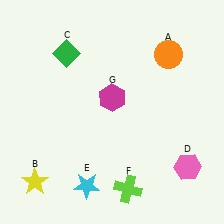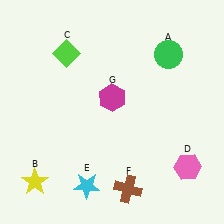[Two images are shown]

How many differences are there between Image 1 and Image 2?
There are 3 differences between the two images.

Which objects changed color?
A changed from orange to green. C changed from green to lime. F changed from lime to brown.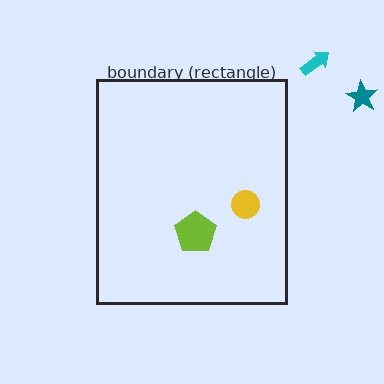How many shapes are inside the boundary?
2 inside, 2 outside.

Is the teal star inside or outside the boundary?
Outside.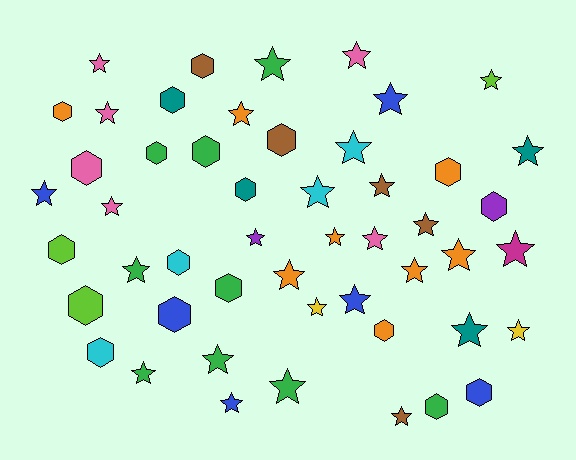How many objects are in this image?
There are 50 objects.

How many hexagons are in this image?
There are 19 hexagons.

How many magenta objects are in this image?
There is 1 magenta object.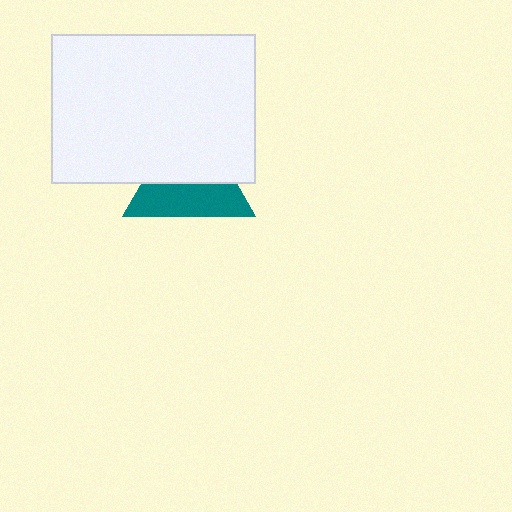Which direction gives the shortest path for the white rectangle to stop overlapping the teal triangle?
Moving up gives the shortest separation.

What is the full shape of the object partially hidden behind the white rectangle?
The partially hidden object is a teal triangle.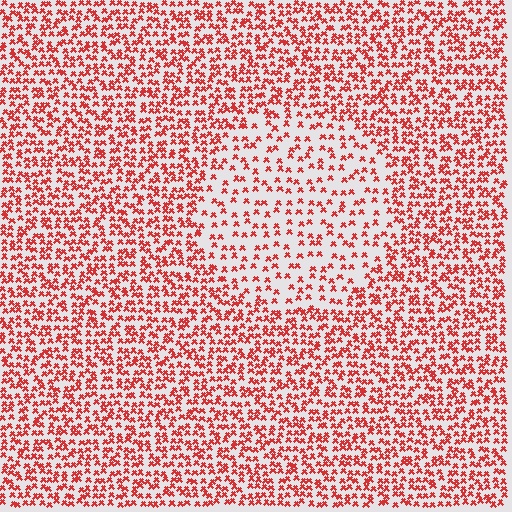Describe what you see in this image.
The image contains small red elements arranged at two different densities. A circle-shaped region is visible where the elements are less densely packed than the surrounding area.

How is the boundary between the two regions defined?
The boundary is defined by a change in element density (approximately 2.0x ratio). All elements are the same color, size, and shape.